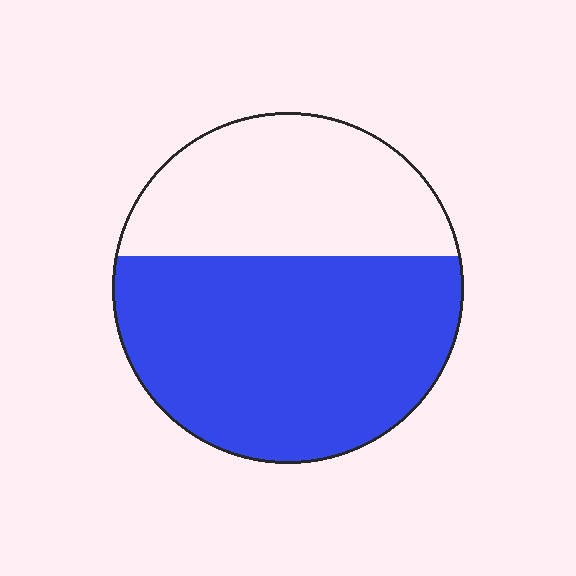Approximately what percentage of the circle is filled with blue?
Approximately 60%.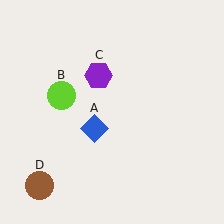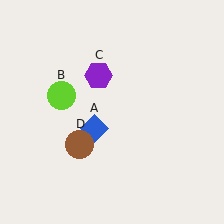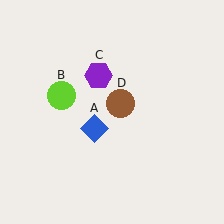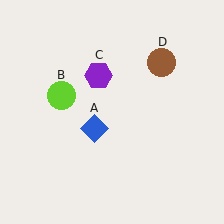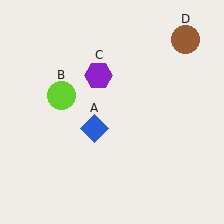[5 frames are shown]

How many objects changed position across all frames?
1 object changed position: brown circle (object D).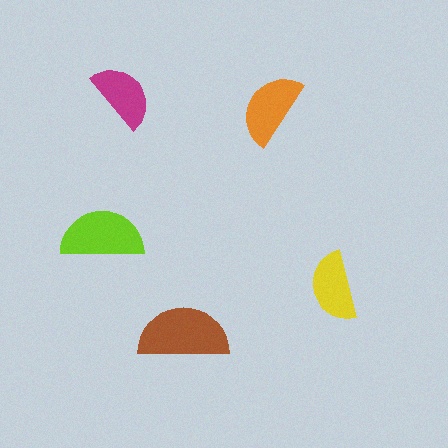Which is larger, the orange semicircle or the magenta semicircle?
The orange one.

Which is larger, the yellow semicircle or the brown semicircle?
The brown one.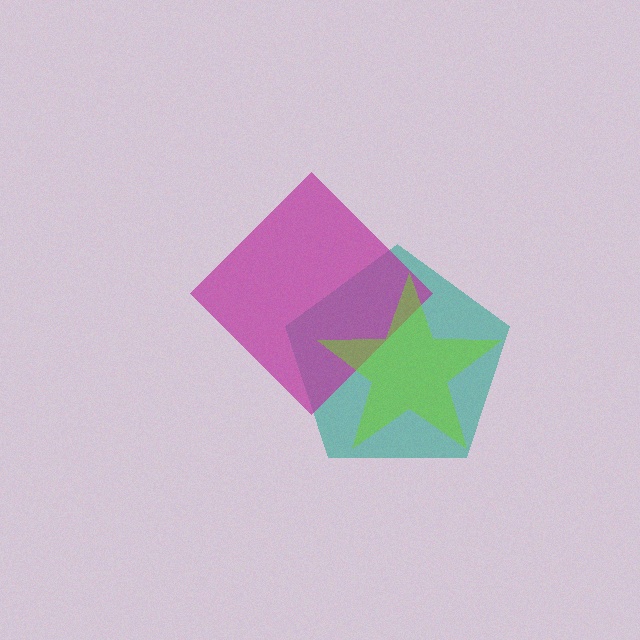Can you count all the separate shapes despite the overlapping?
Yes, there are 3 separate shapes.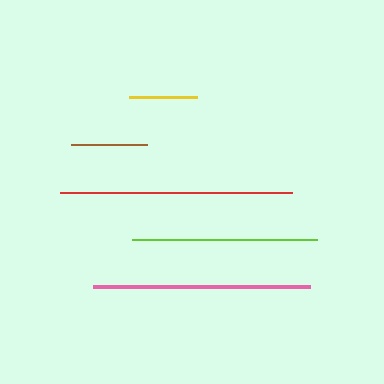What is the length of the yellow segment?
The yellow segment is approximately 67 pixels long.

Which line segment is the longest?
The red line is the longest at approximately 232 pixels.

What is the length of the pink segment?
The pink segment is approximately 218 pixels long.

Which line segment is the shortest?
The yellow line is the shortest at approximately 67 pixels.